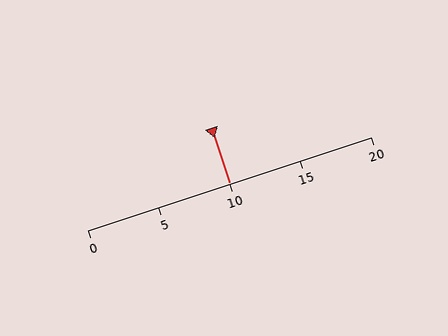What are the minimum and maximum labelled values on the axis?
The axis runs from 0 to 20.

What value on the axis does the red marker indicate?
The marker indicates approximately 10.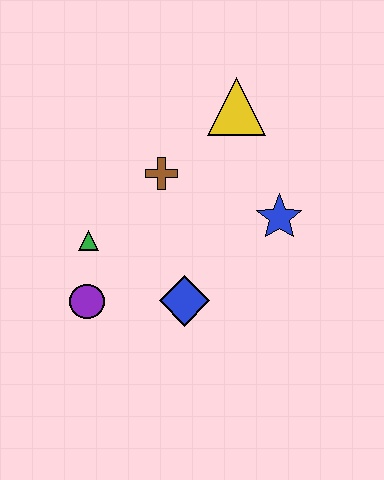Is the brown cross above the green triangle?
Yes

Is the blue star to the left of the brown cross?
No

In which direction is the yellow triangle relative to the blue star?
The yellow triangle is above the blue star.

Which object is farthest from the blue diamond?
The yellow triangle is farthest from the blue diamond.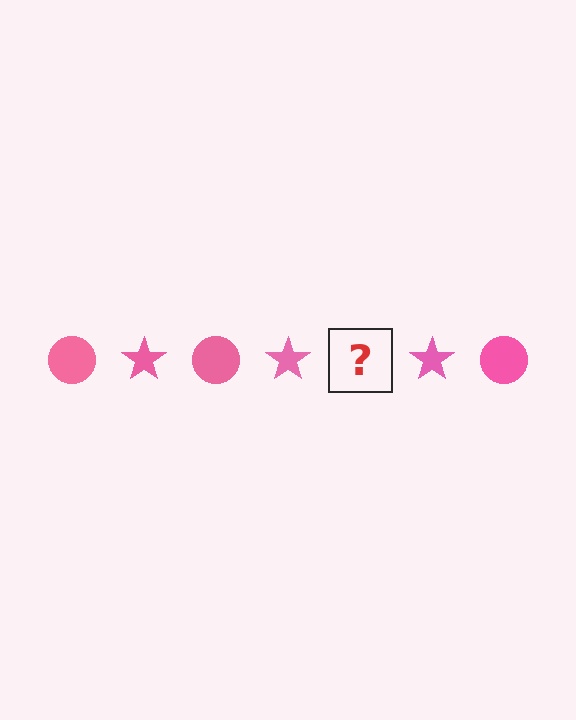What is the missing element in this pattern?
The missing element is a pink circle.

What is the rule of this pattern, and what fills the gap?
The rule is that the pattern cycles through circle, star shapes in pink. The gap should be filled with a pink circle.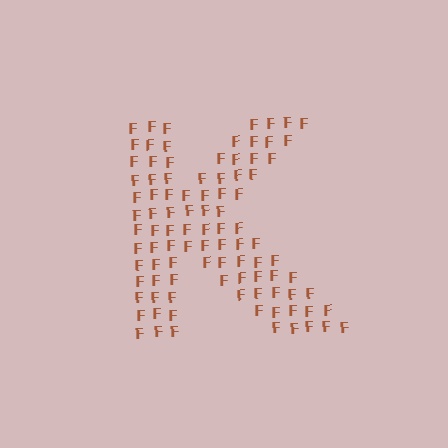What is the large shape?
The large shape is the letter K.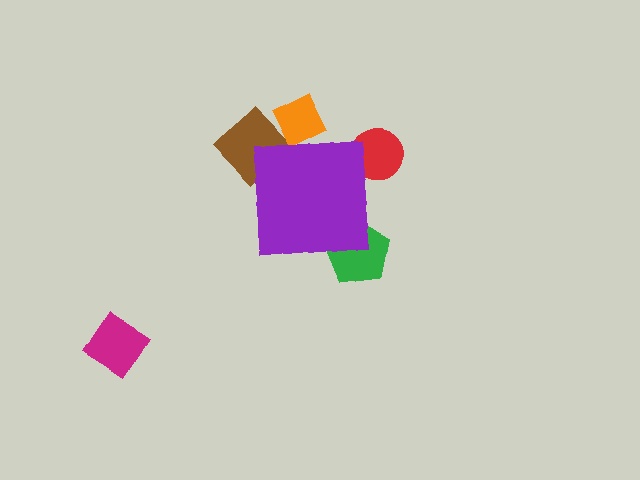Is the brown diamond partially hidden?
Yes, the brown diamond is partially hidden behind the purple square.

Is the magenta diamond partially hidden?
No, the magenta diamond is fully visible.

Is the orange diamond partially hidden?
Yes, the orange diamond is partially hidden behind the purple square.